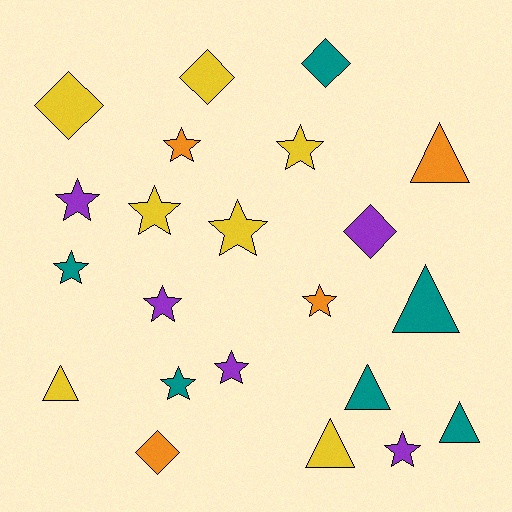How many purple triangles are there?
There are no purple triangles.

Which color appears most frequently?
Yellow, with 7 objects.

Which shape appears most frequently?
Star, with 11 objects.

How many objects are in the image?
There are 22 objects.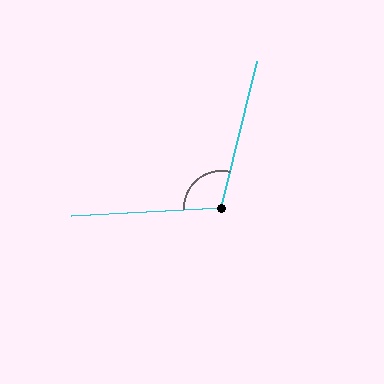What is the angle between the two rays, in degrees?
Approximately 107 degrees.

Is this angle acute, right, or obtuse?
It is obtuse.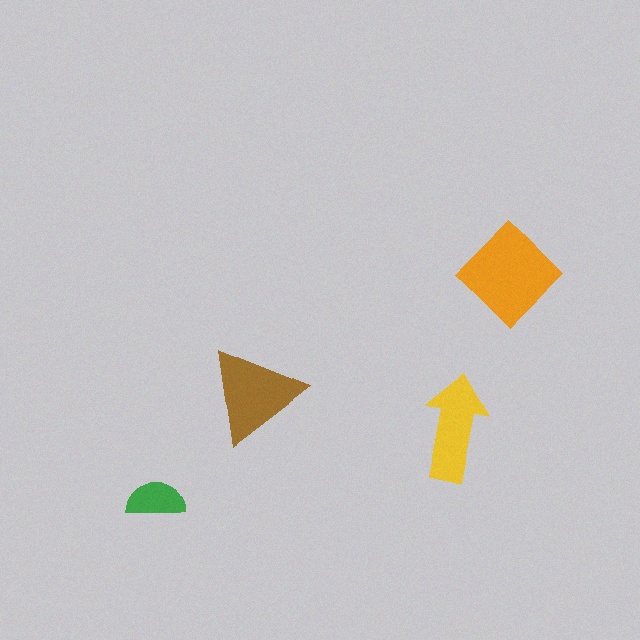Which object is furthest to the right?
The orange diamond is rightmost.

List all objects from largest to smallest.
The orange diamond, the brown triangle, the yellow arrow, the green semicircle.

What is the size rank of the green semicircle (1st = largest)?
4th.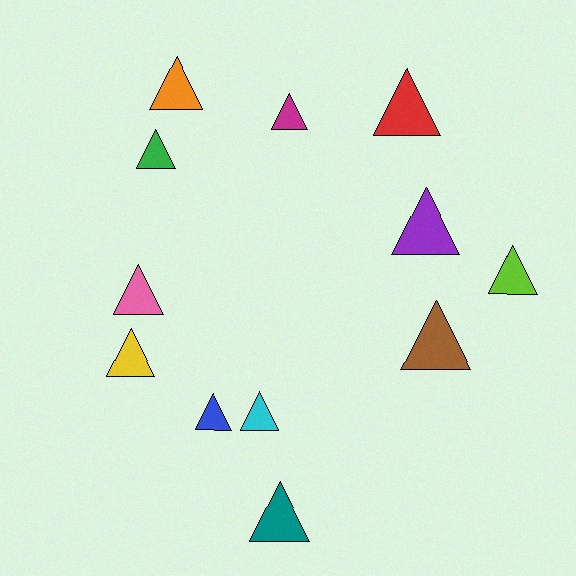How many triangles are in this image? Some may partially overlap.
There are 12 triangles.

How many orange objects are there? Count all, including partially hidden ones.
There is 1 orange object.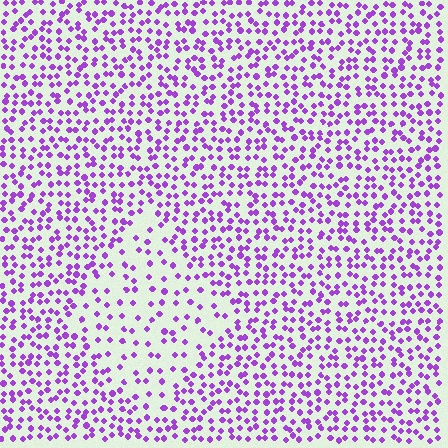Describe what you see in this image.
The image contains small purple elements arranged at two different densities. A diamond-shaped region is visible where the elements are less densely packed than the surrounding area.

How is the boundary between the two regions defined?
The boundary is defined by a change in element density (approximately 2.1x ratio). All elements are the same color, size, and shape.